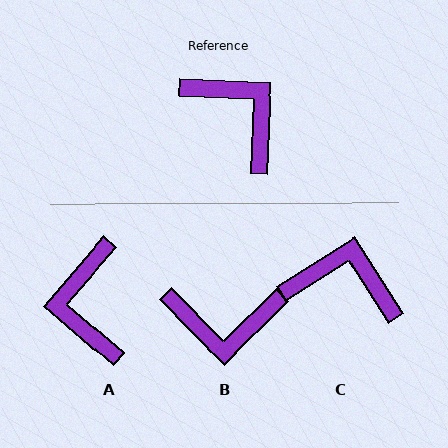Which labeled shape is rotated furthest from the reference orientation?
A, about 142 degrees away.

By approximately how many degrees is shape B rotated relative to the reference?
Approximately 133 degrees clockwise.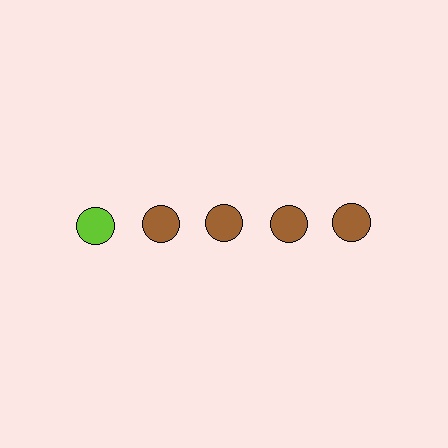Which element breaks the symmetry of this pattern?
The lime circle in the top row, leftmost column breaks the symmetry. All other shapes are brown circles.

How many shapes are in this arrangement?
There are 5 shapes arranged in a grid pattern.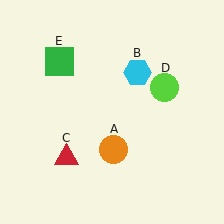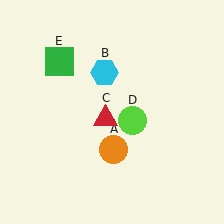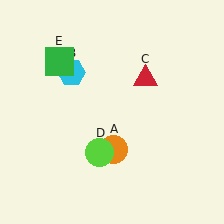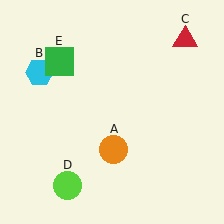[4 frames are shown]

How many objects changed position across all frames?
3 objects changed position: cyan hexagon (object B), red triangle (object C), lime circle (object D).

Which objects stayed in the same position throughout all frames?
Orange circle (object A) and green square (object E) remained stationary.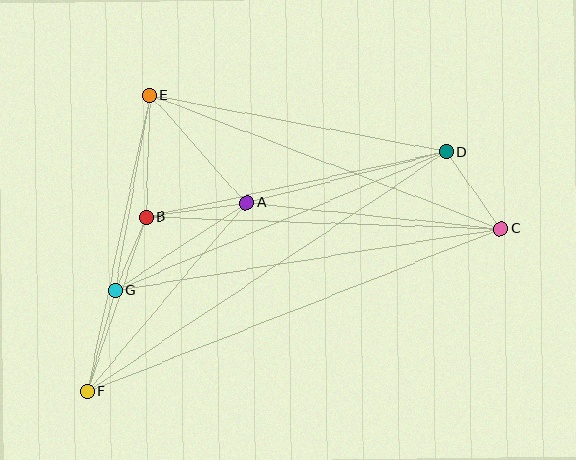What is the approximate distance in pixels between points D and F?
The distance between D and F is approximately 432 pixels.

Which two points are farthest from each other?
Points C and F are farthest from each other.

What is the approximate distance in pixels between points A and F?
The distance between A and F is approximately 247 pixels.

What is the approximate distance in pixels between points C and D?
The distance between C and D is approximately 94 pixels.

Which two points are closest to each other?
Points B and G are closest to each other.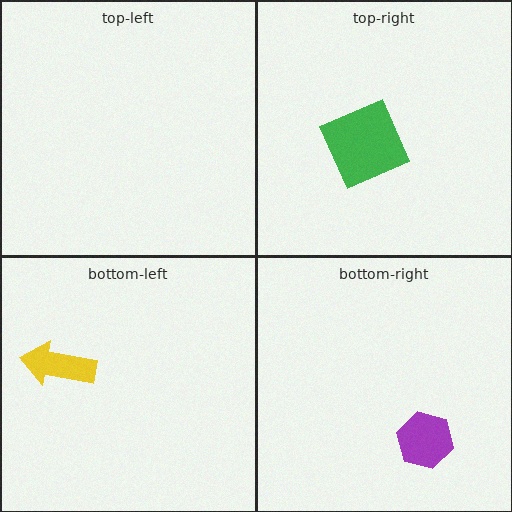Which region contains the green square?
The top-right region.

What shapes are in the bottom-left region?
The yellow arrow.